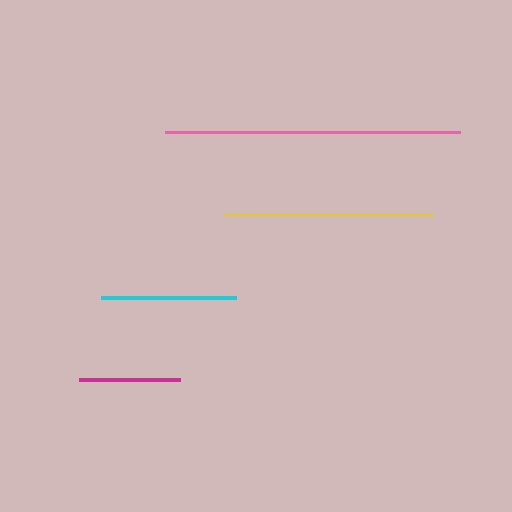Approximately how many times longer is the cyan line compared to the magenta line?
The cyan line is approximately 1.3 times the length of the magenta line.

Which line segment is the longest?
The pink line is the longest at approximately 294 pixels.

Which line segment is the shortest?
The magenta line is the shortest at approximately 101 pixels.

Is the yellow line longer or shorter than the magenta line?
The yellow line is longer than the magenta line.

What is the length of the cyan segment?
The cyan segment is approximately 135 pixels long.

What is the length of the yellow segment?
The yellow segment is approximately 208 pixels long.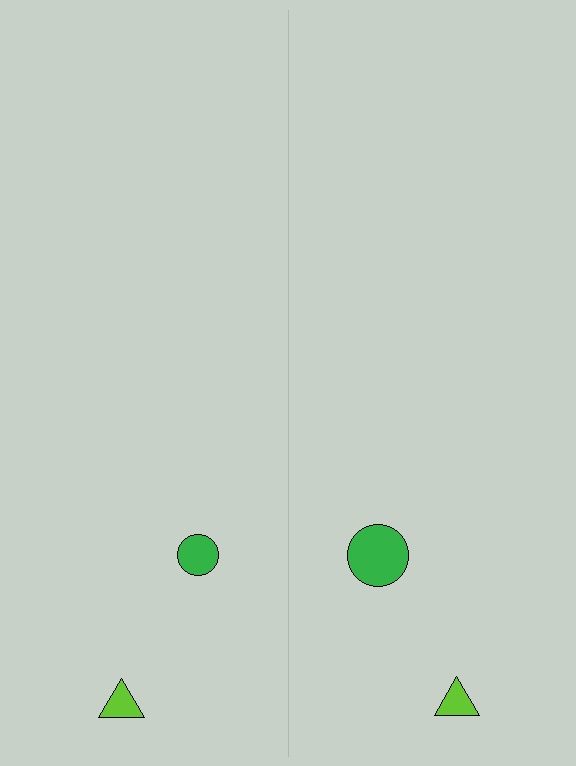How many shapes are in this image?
There are 4 shapes in this image.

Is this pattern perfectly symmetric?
No, the pattern is not perfectly symmetric. The green circle on the right side has a different size than its mirror counterpart.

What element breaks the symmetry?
The green circle on the right side has a different size than its mirror counterpart.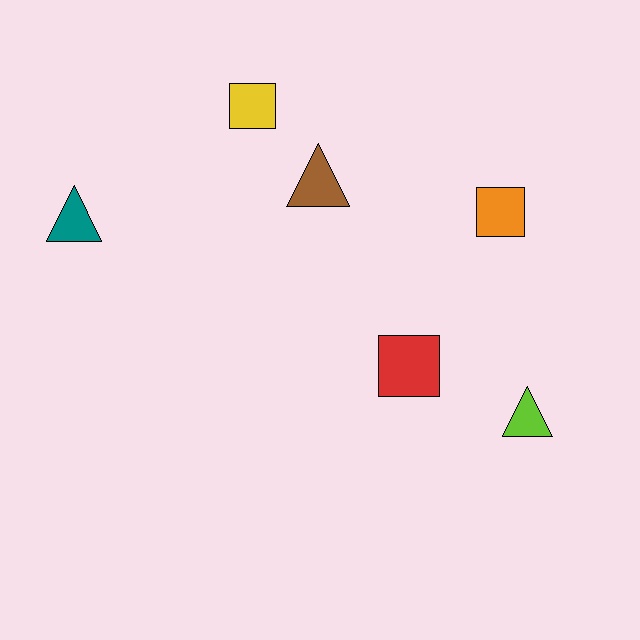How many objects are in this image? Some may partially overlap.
There are 6 objects.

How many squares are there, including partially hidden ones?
There are 3 squares.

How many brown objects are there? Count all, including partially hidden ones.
There is 1 brown object.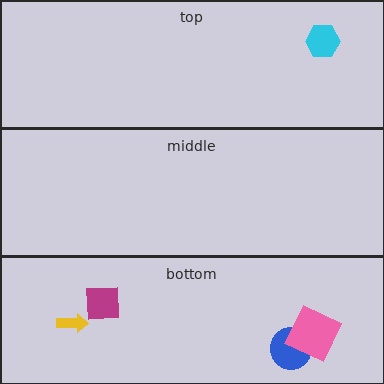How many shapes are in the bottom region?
4.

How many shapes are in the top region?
1.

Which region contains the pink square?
The bottom region.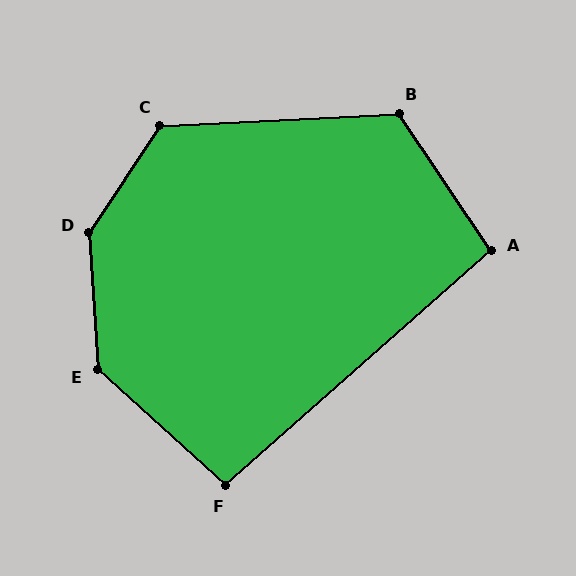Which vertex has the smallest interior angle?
F, at approximately 96 degrees.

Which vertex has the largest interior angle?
D, at approximately 143 degrees.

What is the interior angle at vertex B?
Approximately 121 degrees (obtuse).